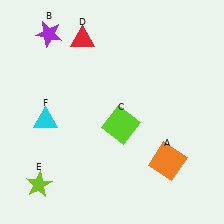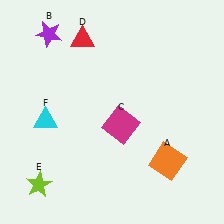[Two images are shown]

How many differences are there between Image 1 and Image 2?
There is 1 difference between the two images.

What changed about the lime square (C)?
In Image 1, C is lime. In Image 2, it changed to magenta.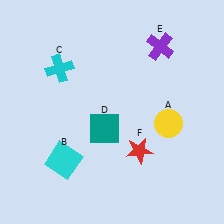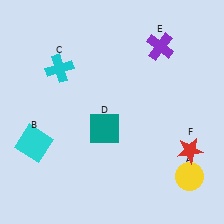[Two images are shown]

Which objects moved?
The objects that moved are: the yellow circle (A), the cyan square (B), the red star (F).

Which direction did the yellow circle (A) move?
The yellow circle (A) moved down.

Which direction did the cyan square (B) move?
The cyan square (B) moved left.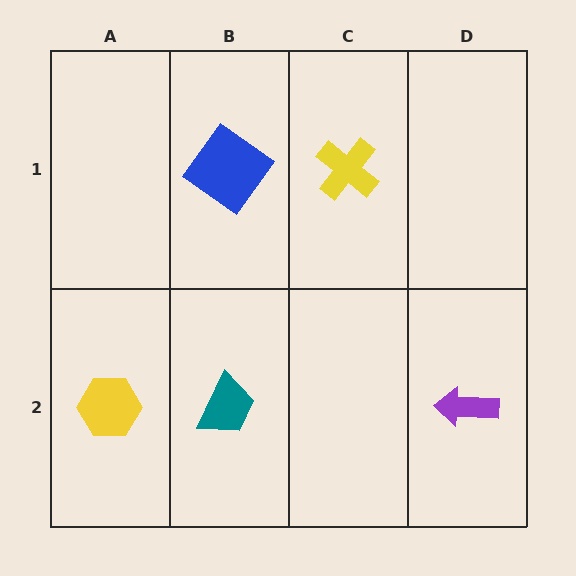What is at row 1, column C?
A yellow cross.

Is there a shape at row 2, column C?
No, that cell is empty.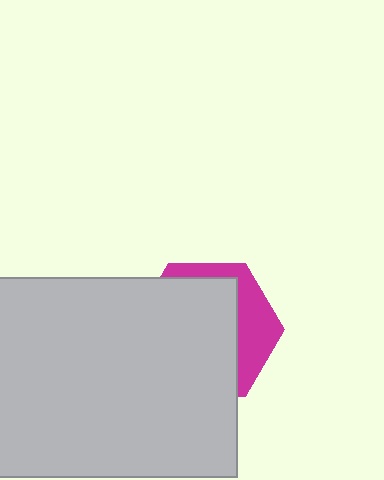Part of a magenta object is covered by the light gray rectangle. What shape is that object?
It is a hexagon.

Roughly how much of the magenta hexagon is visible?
A small part of it is visible (roughly 30%).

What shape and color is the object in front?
The object in front is a light gray rectangle.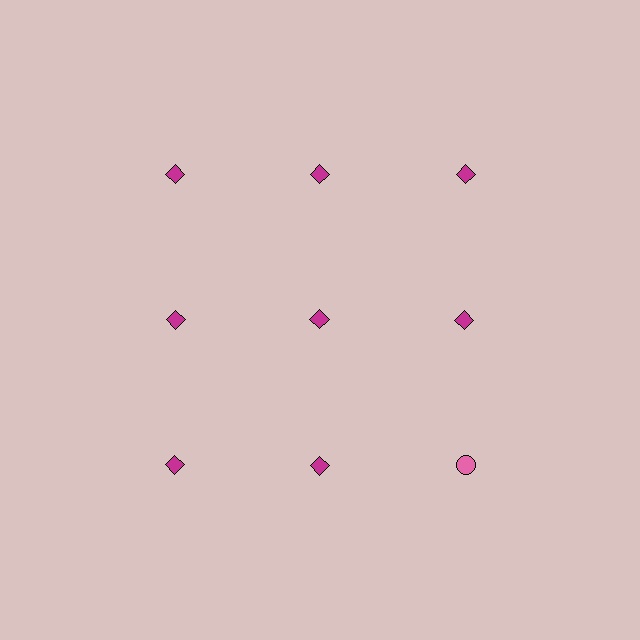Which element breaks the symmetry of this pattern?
The pink circle in the third row, center column breaks the symmetry. All other shapes are magenta diamonds.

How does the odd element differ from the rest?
It differs in both color (pink instead of magenta) and shape (circle instead of diamond).